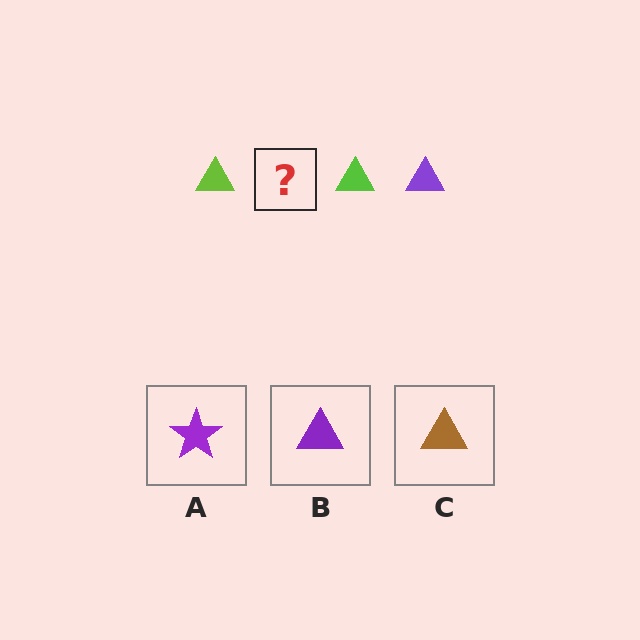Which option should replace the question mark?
Option B.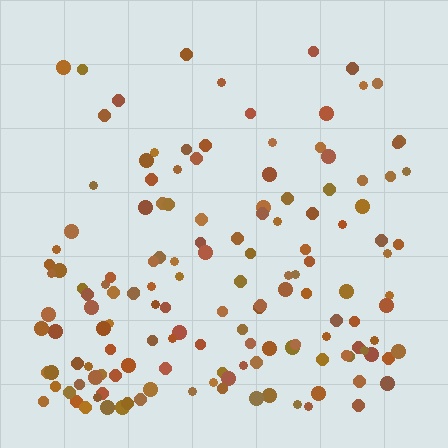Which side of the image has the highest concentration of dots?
The bottom.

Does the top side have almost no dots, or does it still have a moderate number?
Still a moderate number, just noticeably fewer than the bottom.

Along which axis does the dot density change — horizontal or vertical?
Vertical.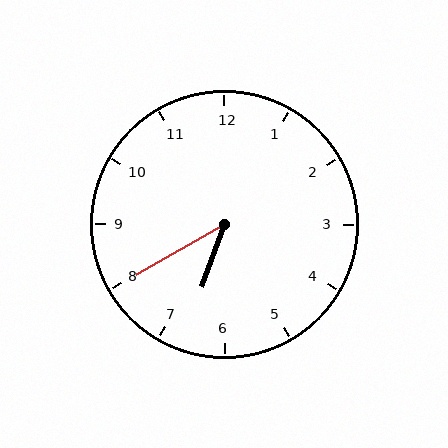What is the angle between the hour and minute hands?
Approximately 40 degrees.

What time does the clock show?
6:40.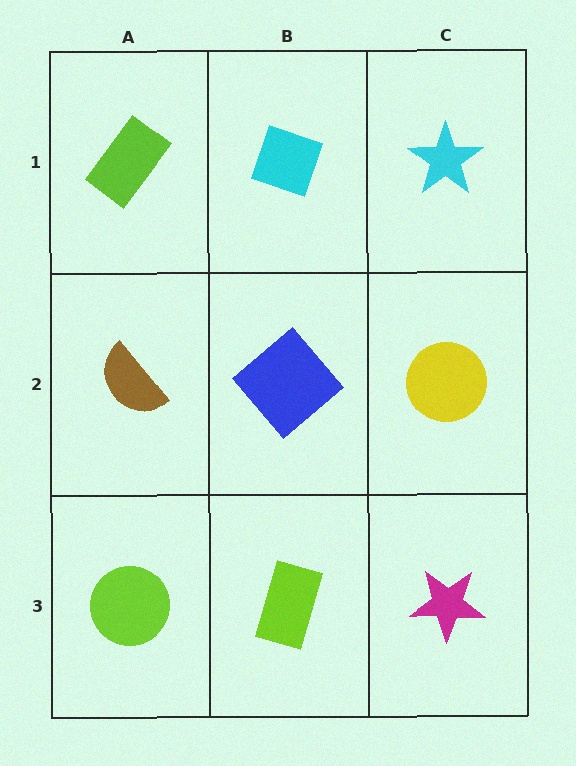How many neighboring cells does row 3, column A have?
2.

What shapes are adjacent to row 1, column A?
A brown semicircle (row 2, column A), a cyan diamond (row 1, column B).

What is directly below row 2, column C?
A magenta star.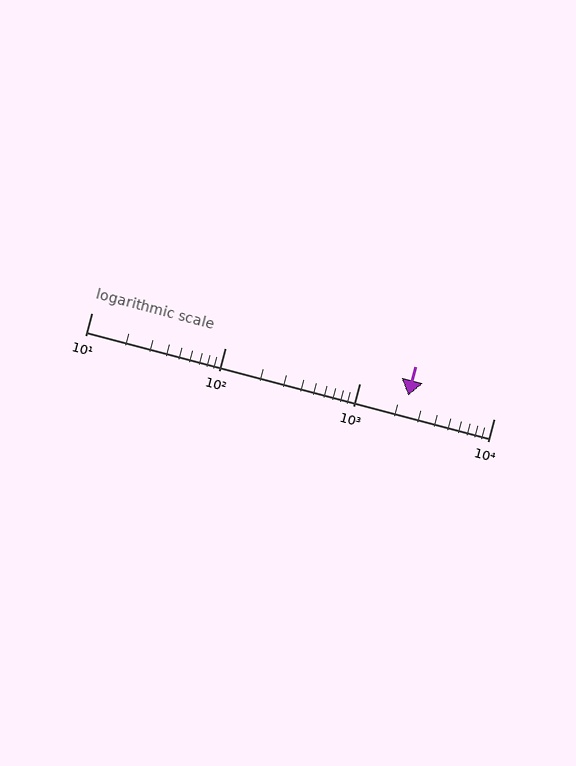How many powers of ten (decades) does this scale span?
The scale spans 3 decades, from 10 to 10000.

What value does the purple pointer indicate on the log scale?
The pointer indicates approximately 2300.